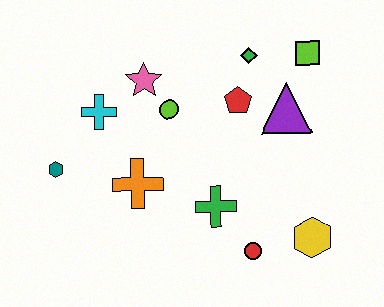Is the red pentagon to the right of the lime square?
No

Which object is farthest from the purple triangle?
The teal hexagon is farthest from the purple triangle.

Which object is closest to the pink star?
The lime circle is closest to the pink star.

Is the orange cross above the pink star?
No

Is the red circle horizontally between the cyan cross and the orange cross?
No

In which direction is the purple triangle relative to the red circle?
The purple triangle is above the red circle.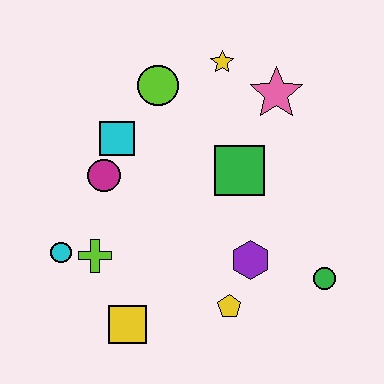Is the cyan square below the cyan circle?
No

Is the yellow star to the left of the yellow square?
No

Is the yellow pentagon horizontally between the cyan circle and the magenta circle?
No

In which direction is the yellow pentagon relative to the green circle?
The yellow pentagon is to the left of the green circle.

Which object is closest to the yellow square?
The lime cross is closest to the yellow square.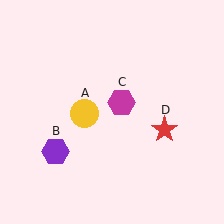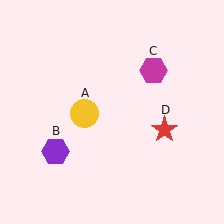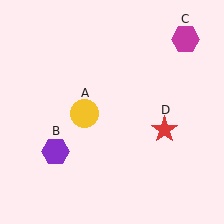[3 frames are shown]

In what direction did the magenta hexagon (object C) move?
The magenta hexagon (object C) moved up and to the right.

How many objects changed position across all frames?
1 object changed position: magenta hexagon (object C).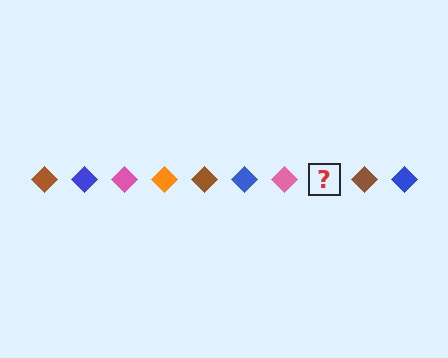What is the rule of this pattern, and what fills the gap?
The rule is that the pattern cycles through brown, blue, pink, orange diamonds. The gap should be filled with an orange diamond.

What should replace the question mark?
The question mark should be replaced with an orange diamond.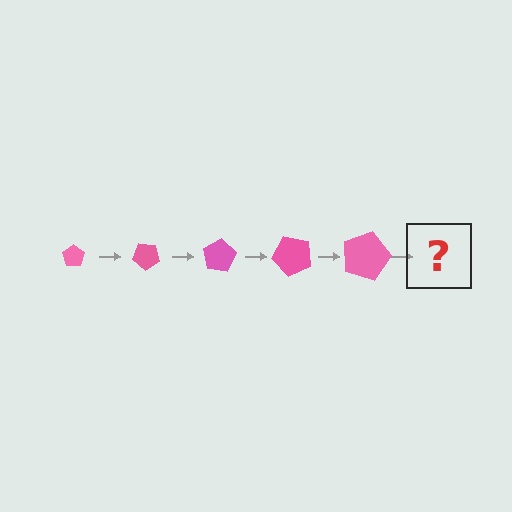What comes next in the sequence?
The next element should be a pentagon, larger than the previous one and rotated 200 degrees from the start.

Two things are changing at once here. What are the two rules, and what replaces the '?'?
The two rules are that the pentagon grows larger each step and it rotates 40 degrees each step. The '?' should be a pentagon, larger than the previous one and rotated 200 degrees from the start.